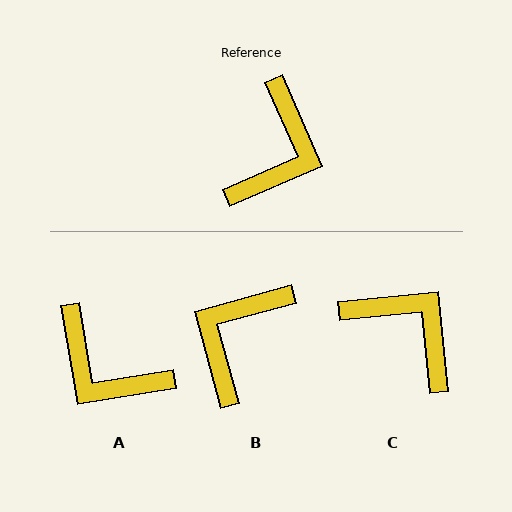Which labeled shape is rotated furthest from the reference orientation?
B, about 172 degrees away.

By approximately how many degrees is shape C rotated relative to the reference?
Approximately 73 degrees counter-clockwise.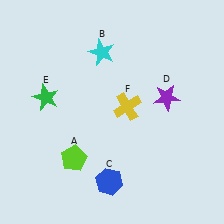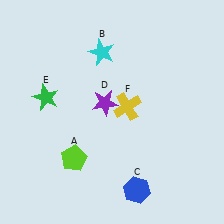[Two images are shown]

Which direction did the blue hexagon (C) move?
The blue hexagon (C) moved right.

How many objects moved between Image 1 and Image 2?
2 objects moved between the two images.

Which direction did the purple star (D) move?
The purple star (D) moved left.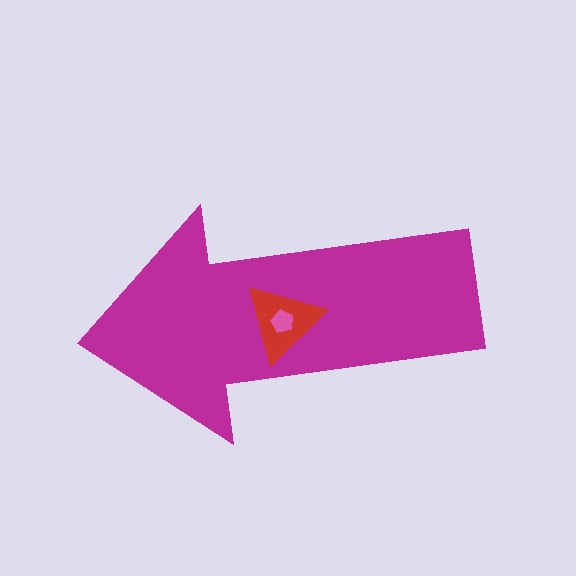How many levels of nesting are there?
3.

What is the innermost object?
The pink pentagon.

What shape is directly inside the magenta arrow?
The red triangle.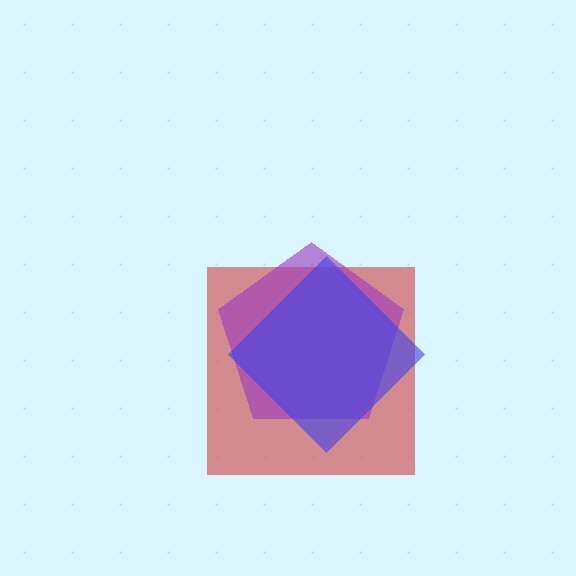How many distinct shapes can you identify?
There are 3 distinct shapes: a red square, a purple pentagon, a blue diamond.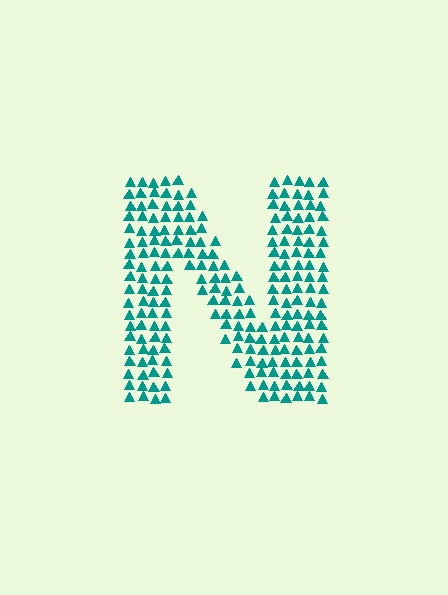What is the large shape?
The large shape is the letter N.